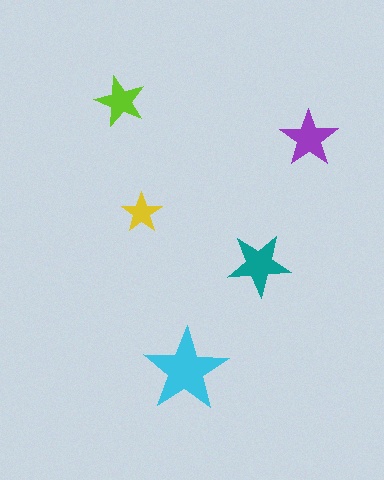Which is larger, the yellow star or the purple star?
The purple one.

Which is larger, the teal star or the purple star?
The teal one.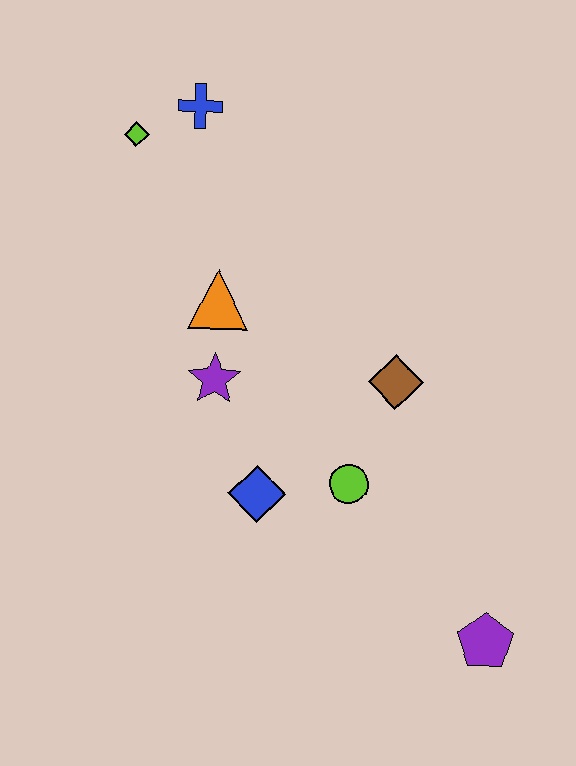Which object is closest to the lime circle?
The blue diamond is closest to the lime circle.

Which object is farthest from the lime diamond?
The purple pentagon is farthest from the lime diamond.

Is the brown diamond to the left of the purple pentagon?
Yes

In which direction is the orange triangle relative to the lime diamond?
The orange triangle is below the lime diamond.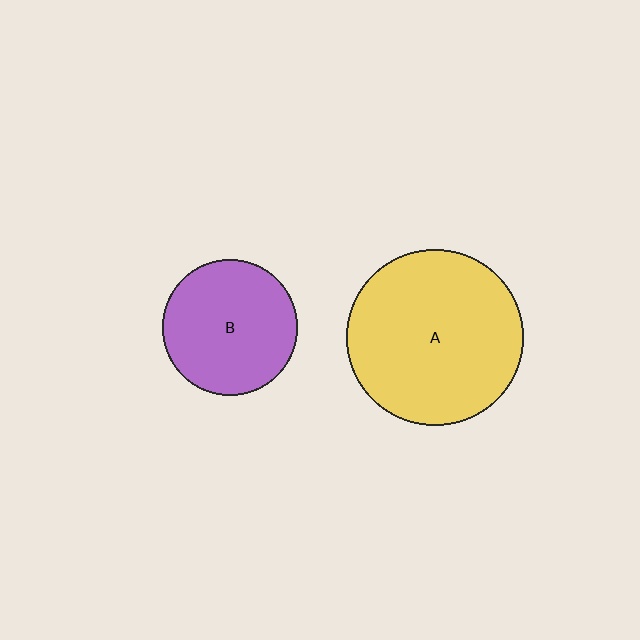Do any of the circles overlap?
No, none of the circles overlap.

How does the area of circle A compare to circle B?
Approximately 1.7 times.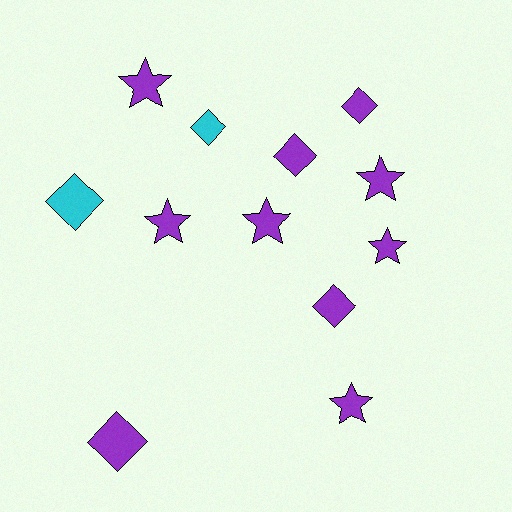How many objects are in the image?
There are 12 objects.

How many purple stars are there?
There are 6 purple stars.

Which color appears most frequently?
Purple, with 10 objects.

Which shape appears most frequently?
Diamond, with 6 objects.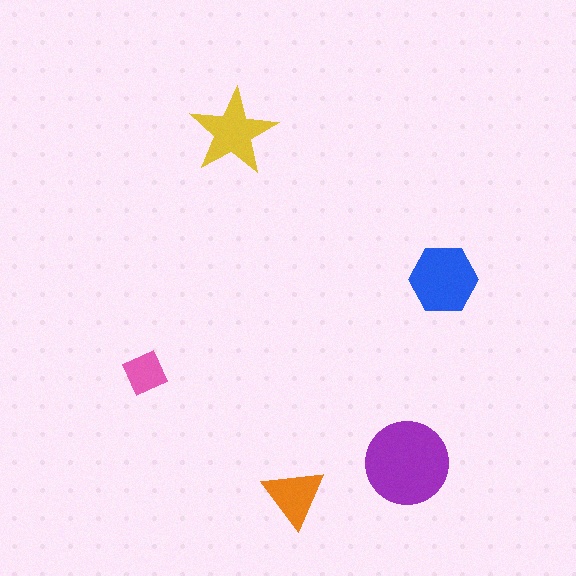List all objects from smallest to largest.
The pink square, the orange triangle, the yellow star, the blue hexagon, the purple circle.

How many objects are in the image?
There are 5 objects in the image.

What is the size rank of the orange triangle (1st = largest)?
4th.